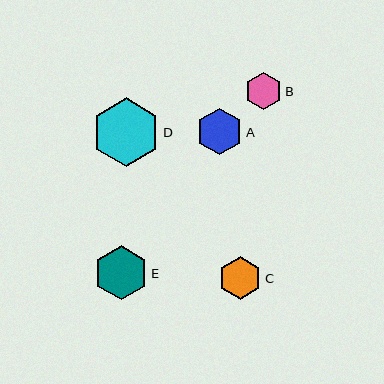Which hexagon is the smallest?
Hexagon B is the smallest with a size of approximately 38 pixels.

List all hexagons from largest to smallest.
From largest to smallest: D, E, A, C, B.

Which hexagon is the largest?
Hexagon D is the largest with a size of approximately 68 pixels.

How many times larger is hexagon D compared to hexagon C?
Hexagon D is approximately 1.6 times the size of hexagon C.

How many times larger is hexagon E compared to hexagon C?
Hexagon E is approximately 1.3 times the size of hexagon C.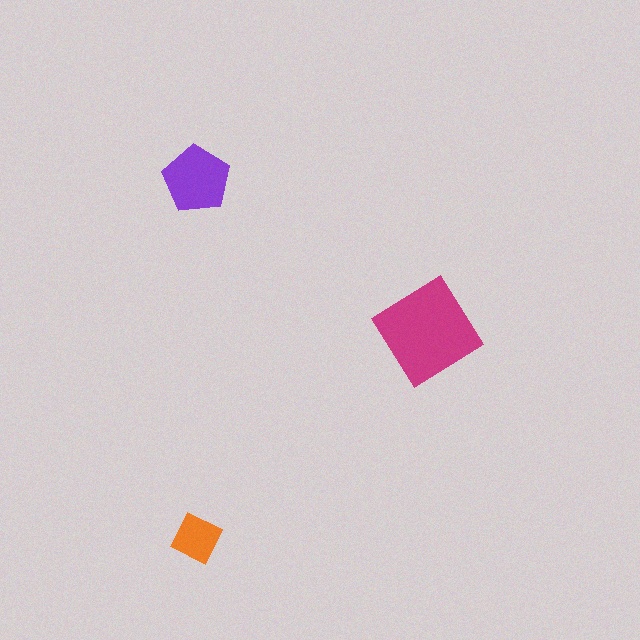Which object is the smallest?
The orange square.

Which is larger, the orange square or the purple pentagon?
The purple pentagon.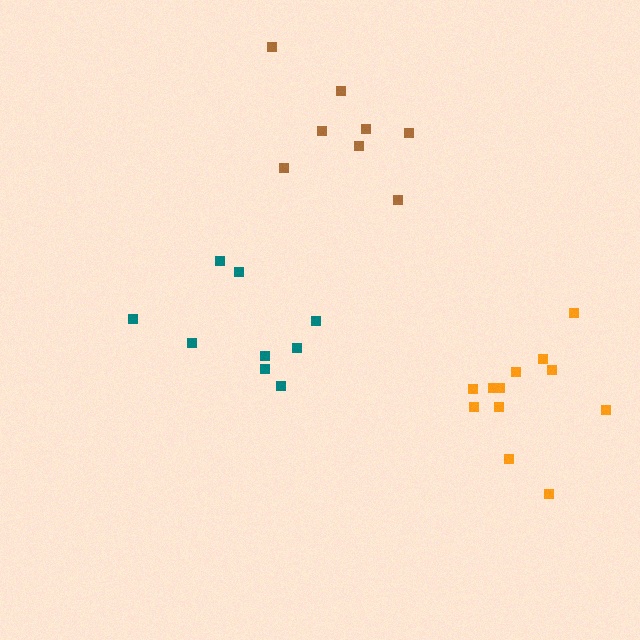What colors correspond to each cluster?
The clusters are colored: teal, brown, orange.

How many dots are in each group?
Group 1: 9 dots, Group 2: 8 dots, Group 3: 12 dots (29 total).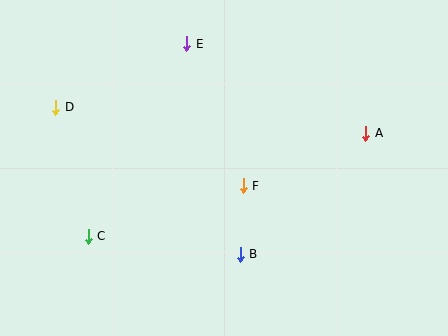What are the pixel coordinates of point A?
Point A is at (366, 133).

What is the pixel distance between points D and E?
The distance between D and E is 146 pixels.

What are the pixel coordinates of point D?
Point D is at (56, 107).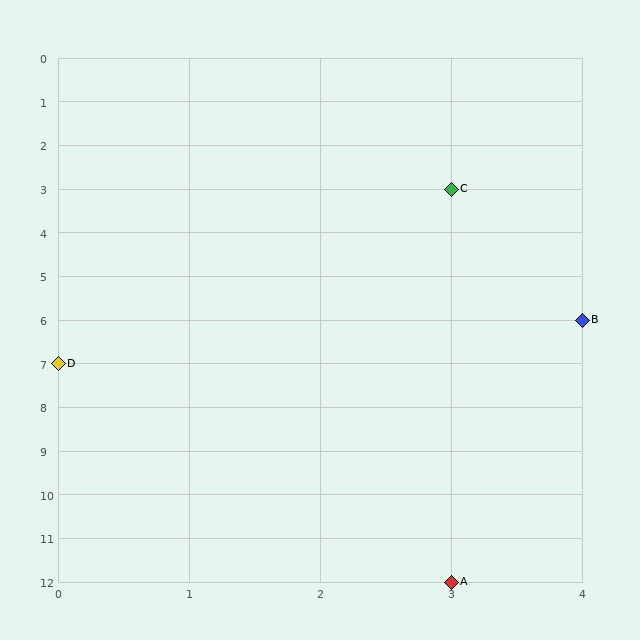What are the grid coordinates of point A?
Point A is at grid coordinates (3, 12).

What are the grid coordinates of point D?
Point D is at grid coordinates (0, 7).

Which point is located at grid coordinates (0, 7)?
Point D is at (0, 7).